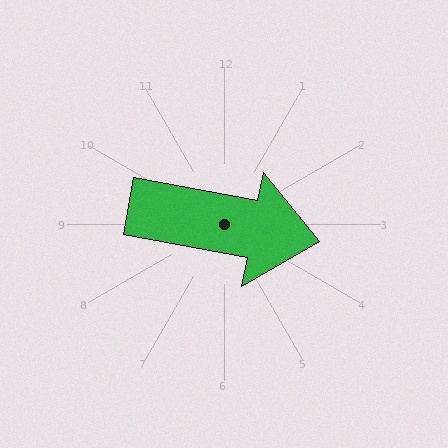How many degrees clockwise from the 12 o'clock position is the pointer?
Approximately 101 degrees.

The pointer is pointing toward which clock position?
Roughly 3 o'clock.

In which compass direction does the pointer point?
East.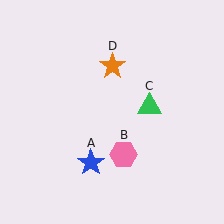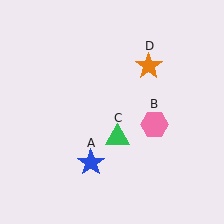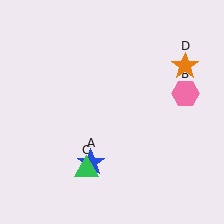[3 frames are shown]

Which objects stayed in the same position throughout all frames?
Blue star (object A) remained stationary.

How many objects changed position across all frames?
3 objects changed position: pink hexagon (object B), green triangle (object C), orange star (object D).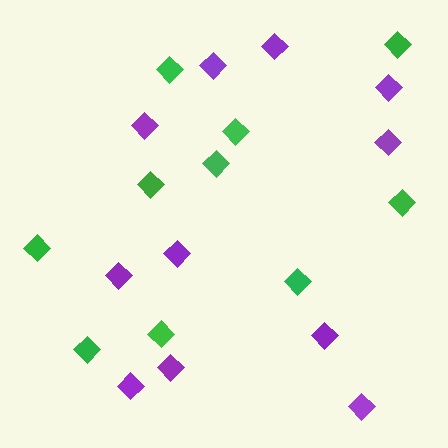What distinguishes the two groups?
There are 2 groups: one group of green diamonds (10) and one group of purple diamonds (11).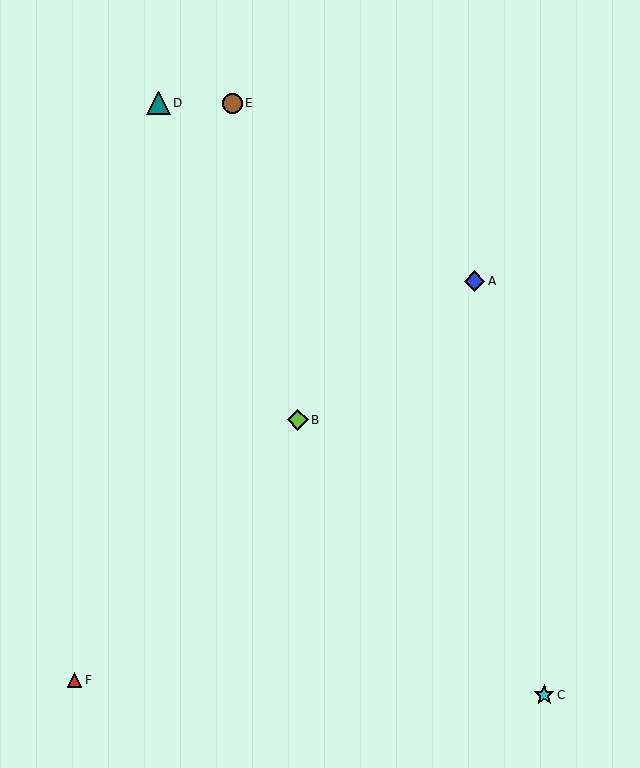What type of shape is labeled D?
Shape D is a teal triangle.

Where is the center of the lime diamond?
The center of the lime diamond is at (298, 420).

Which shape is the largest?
The teal triangle (labeled D) is the largest.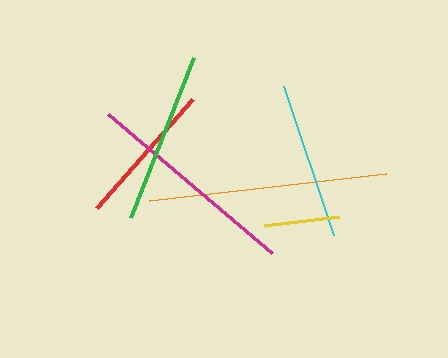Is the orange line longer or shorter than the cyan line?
The orange line is longer than the cyan line.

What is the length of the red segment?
The red segment is approximately 145 pixels long.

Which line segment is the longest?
The orange line is the longest at approximately 239 pixels.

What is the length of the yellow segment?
The yellow segment is approximately 75 pixels long.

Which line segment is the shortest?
The yellow line is the shortest at approximately 75 pixels.